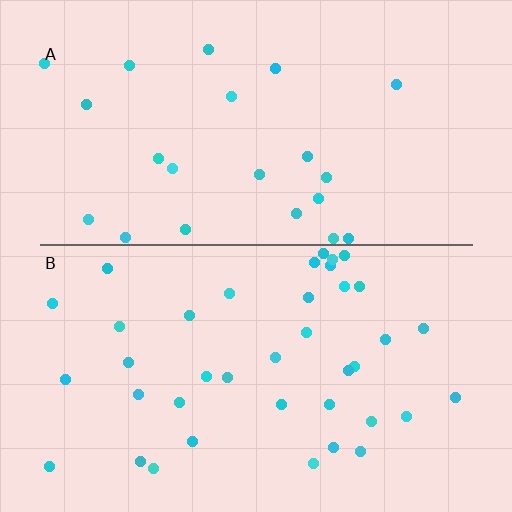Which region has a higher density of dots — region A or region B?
B (the bottom).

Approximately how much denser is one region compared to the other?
Approximately 1.7× — region B over region A.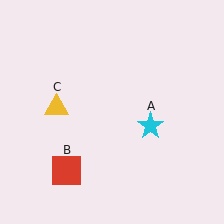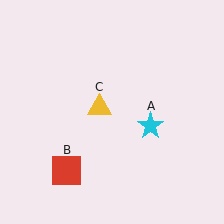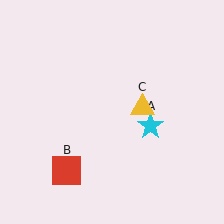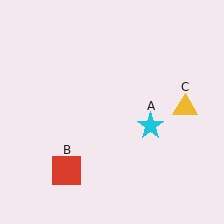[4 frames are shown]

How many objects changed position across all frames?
1 object changed position: yellow triangle (object C).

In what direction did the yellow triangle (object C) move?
The yellow triangle (object C) moved right.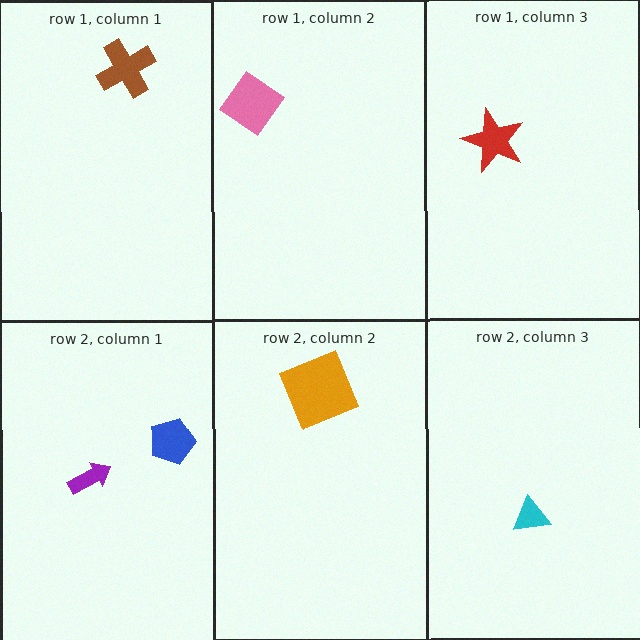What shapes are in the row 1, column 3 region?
The red star.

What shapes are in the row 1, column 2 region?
The pink diamond.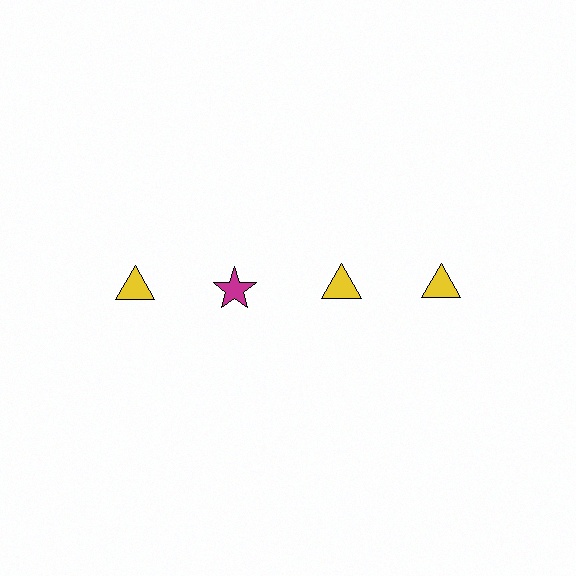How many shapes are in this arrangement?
There are 4 shapes arranged in a grid pattern.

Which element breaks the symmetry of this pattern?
The magenta star in the top row, second from left column breaks the symmetry. All other shapes are yellow triangles.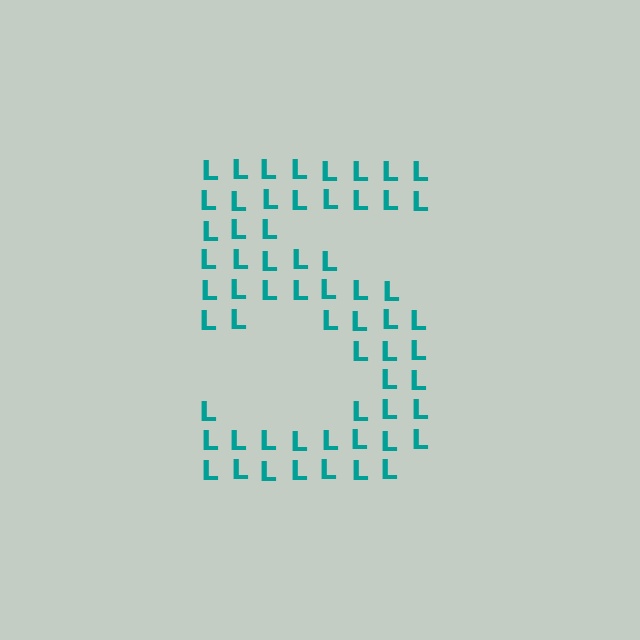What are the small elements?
The small elements are letter L's.